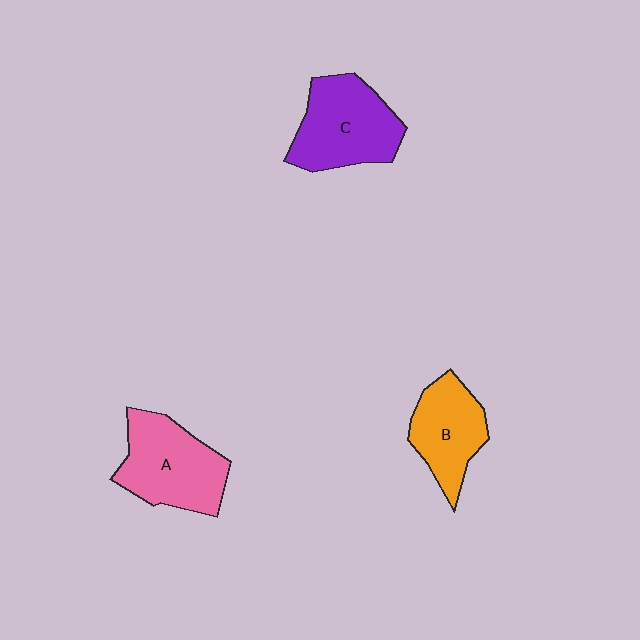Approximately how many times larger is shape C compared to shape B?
Approximately 1.3 times.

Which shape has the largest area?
Shape C (purple).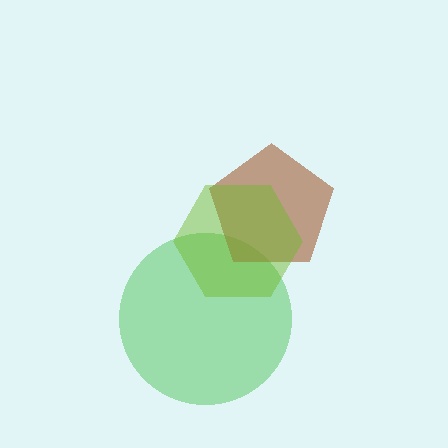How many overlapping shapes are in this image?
There are 3 overlapping shapes in the image.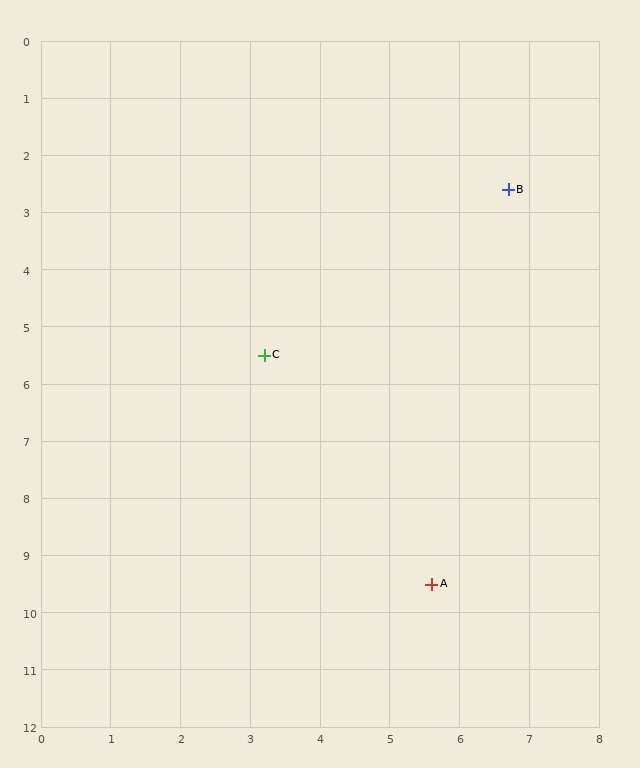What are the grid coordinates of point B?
Point B is at approximately (6.7, 2.6).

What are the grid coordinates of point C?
Point C is at approximately (3.2, 5.5).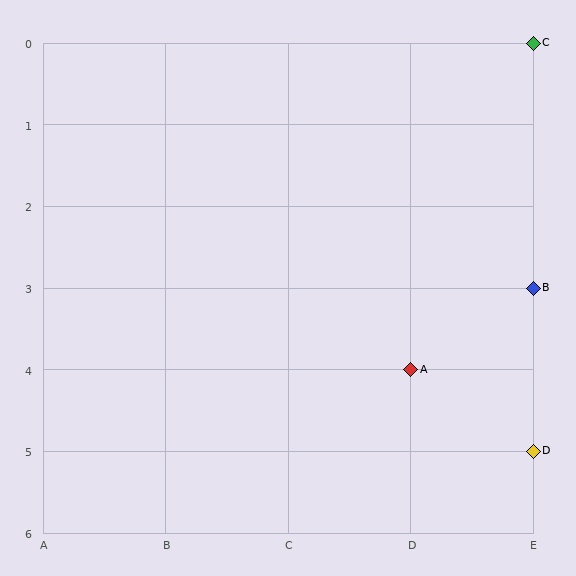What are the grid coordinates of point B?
Point B is at grid coordinates (E, 3).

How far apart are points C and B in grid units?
Points C and B are 3 rows apart.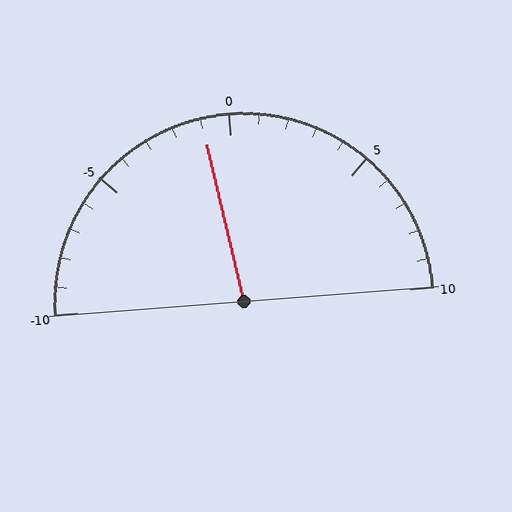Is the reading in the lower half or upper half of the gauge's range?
The reading is in the lower half of the range (-10 to 10).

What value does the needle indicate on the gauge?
The needle indicates approximately -1.